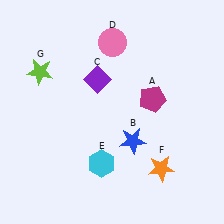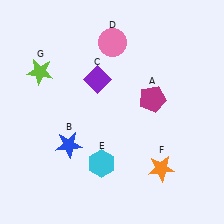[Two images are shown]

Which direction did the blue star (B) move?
The blue star (B) moved left.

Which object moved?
The blue star (B) moved left.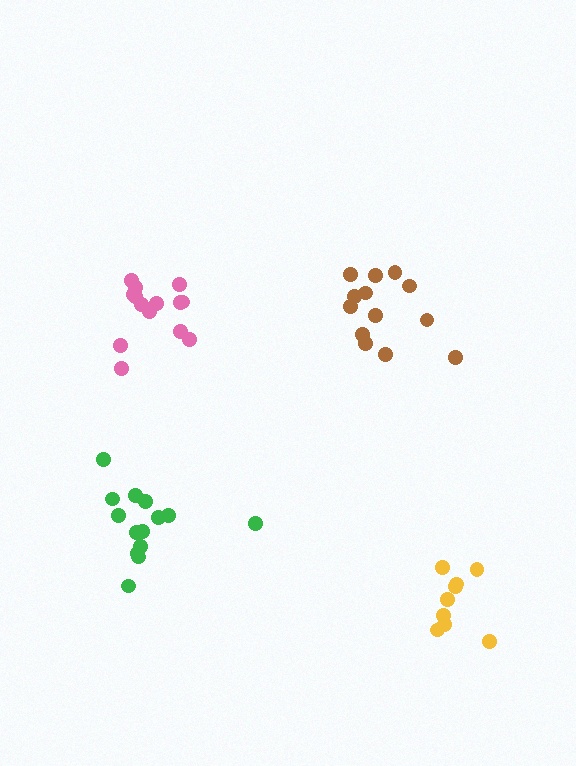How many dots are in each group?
Group 1: 9 dots, Group 2: 13 dots, Group 3: 14 dots, Group 4: 14 dots (50 total).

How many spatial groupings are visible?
There are 4 spatial groupings.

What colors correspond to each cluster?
The clusters are colored: yellow, brown, green, pink.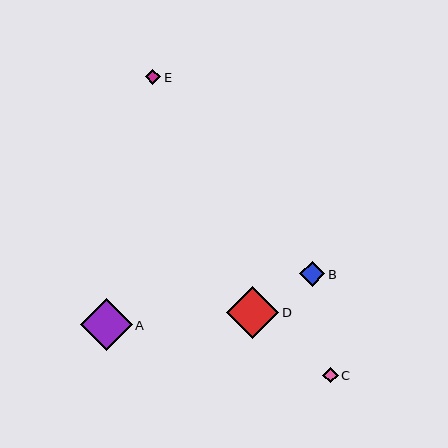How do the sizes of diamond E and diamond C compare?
Diamond E and diamond C are approximately the same size.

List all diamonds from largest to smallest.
From largest to smallest: A, D, B, E, C.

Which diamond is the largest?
Diamond A is the largest with a size of approximately 52 pixels.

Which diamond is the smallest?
Diamond C is the smallest with a size of approximately 15 pixels.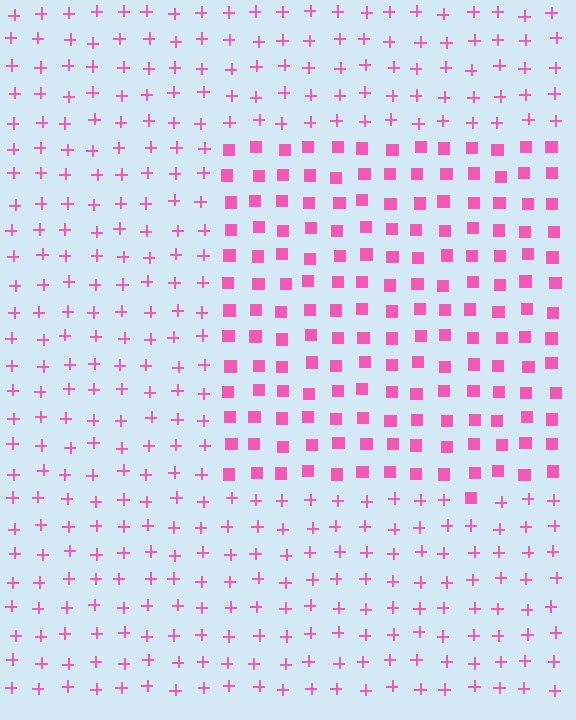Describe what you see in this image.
The image is filled with small pink elements arranged in a uniform grid. A rectangle-shaped region contains squares, while the surrounding area contains plus signs. The boundary is defined purely by the change in element shape.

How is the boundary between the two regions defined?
The boundary is defined by a change in element shape: squares inside vs. plus signs outside. All elements share the same color and spacing.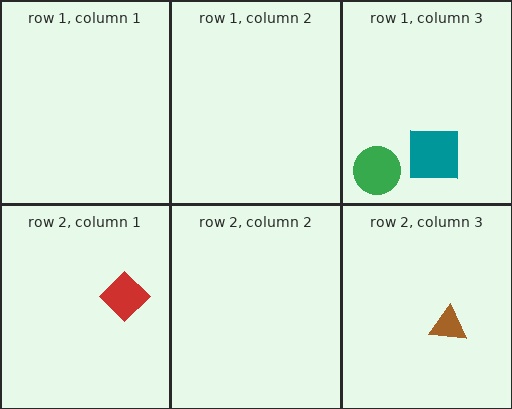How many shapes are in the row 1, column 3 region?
2.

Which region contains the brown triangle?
The row 2, column 3 region.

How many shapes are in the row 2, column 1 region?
1.